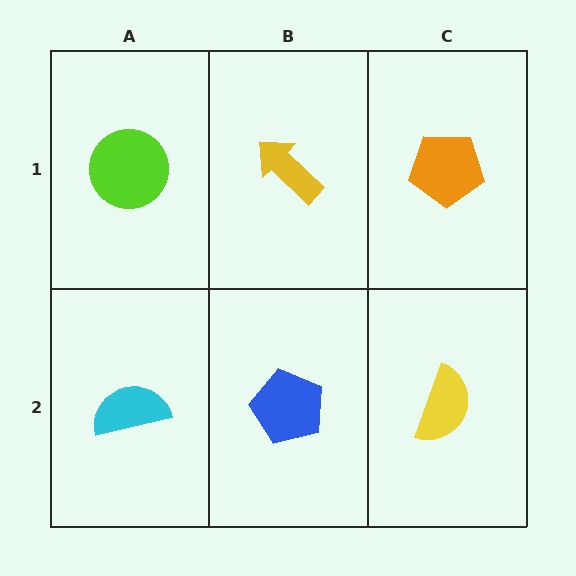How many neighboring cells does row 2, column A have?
2.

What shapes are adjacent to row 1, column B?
A blue pentagon (row 2, column B), a lime circle (row 1, column A), an orange pentagon (row 1, column C).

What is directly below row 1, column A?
A cyan semicircle.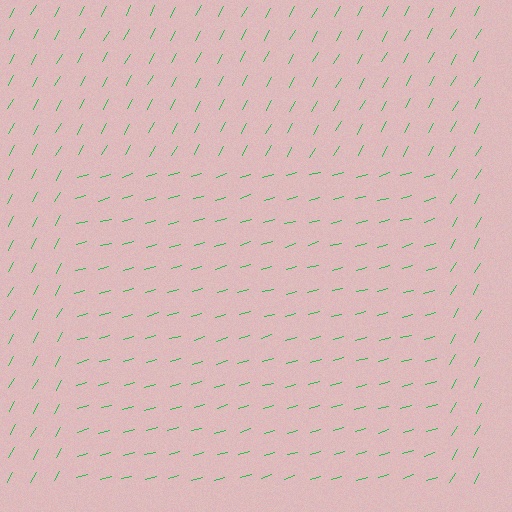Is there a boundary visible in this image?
Yes, there is a texture boundary formed by a change in line orientation.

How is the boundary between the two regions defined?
The boundary is defined purely by a change in line orientation (approximately 45 degrees difference). All lines are the same color and thickness.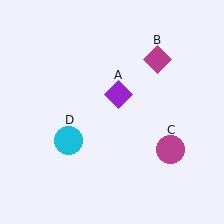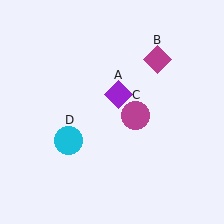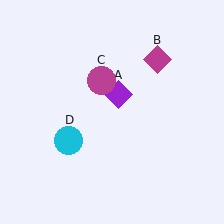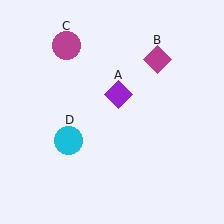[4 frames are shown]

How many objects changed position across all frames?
1 object changed position: magenta circle (object C).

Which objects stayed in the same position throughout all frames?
Purple diamond (object A) and magenta diamond (object B) and cyan circle (object D) remained stationary.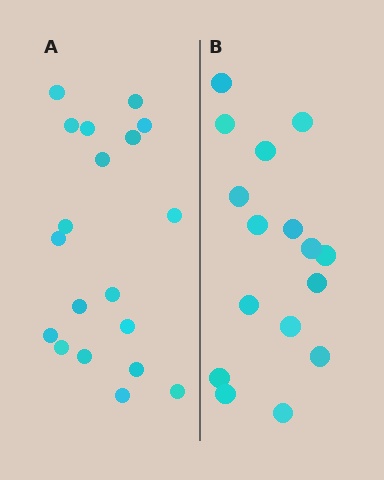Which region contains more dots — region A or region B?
Region A (the left region) has more dots.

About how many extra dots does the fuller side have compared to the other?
Region A has just a few more — roughly 2 or 3 more dots than region B.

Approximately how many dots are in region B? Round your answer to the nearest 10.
About 20 dots. (The exact count is 16, which rounds to 20.)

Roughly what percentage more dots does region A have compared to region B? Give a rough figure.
About 20% more.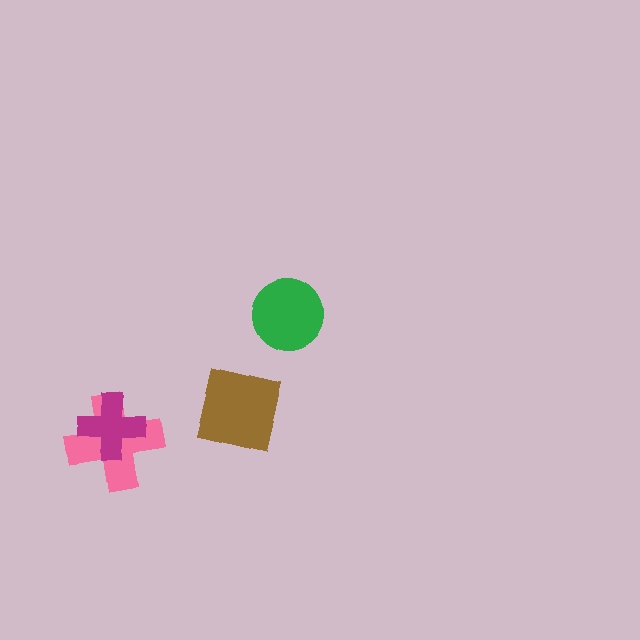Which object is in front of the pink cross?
The magenta cross is in front of the pink cross.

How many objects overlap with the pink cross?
1 object overlaps with the pink cross.